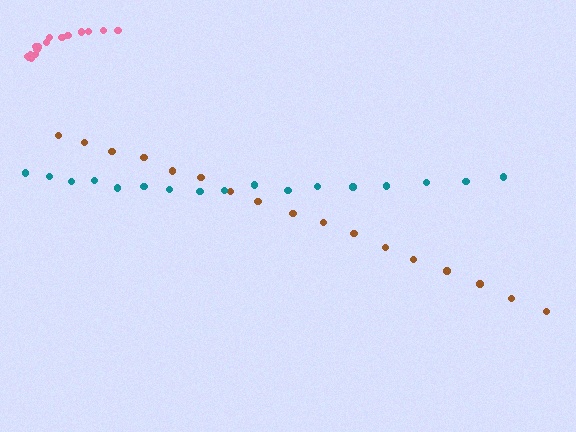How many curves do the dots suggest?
There are 3 distinct paths.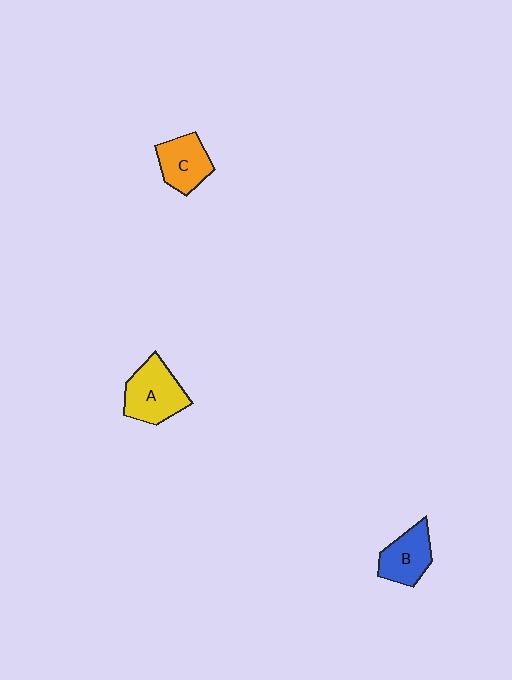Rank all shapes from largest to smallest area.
From largest to smallest: A (yellow), C (orange), B (blue).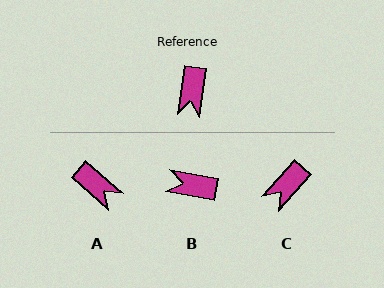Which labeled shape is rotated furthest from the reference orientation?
B, about 92 degrees away.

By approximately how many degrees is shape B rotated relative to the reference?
Approximately 92 degrees clockwise.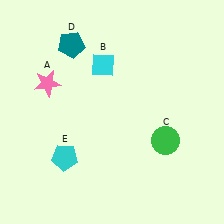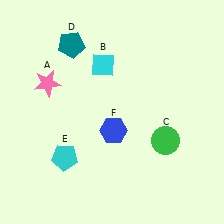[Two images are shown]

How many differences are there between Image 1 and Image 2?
There is 1 difference between the two images.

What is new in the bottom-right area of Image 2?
A blue hexagon (F) was added in the bottom-right area of Image 2.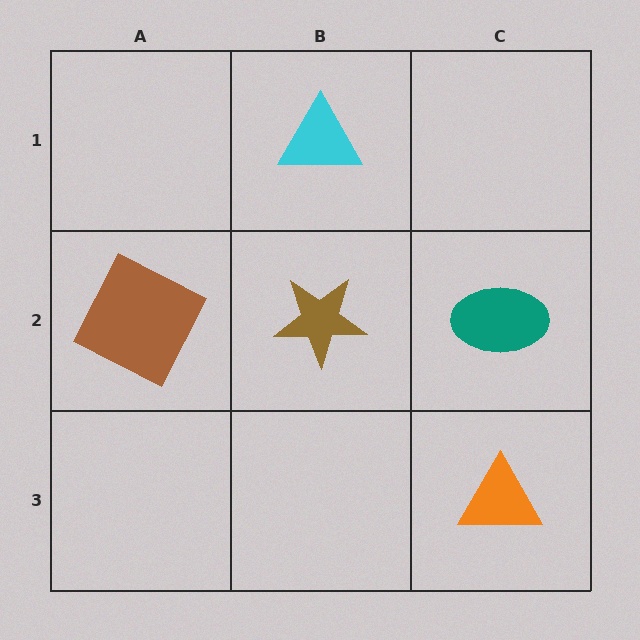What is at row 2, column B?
A brown star.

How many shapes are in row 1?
1 shape.